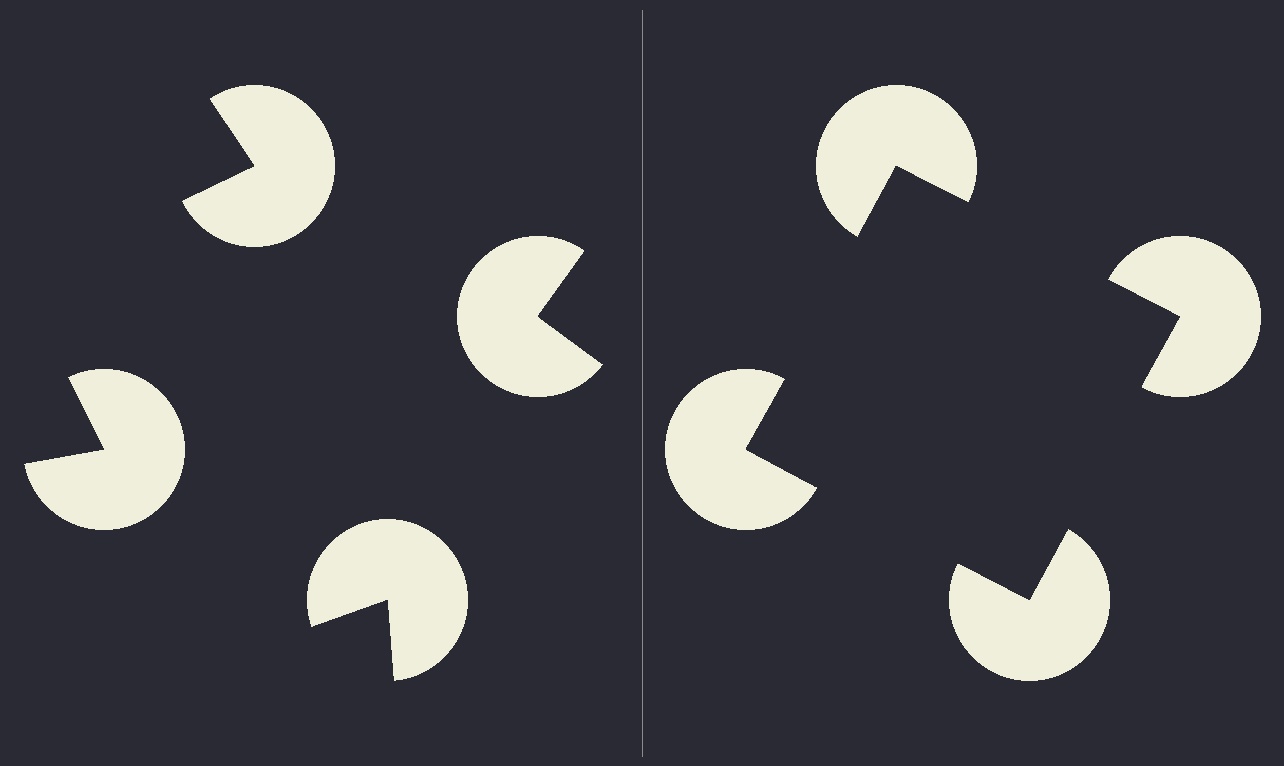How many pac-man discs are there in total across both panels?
8 — 4 on each side.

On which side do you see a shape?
An illusory square appears on the right side. On the left side the wedge cuts are rotated, so no coherent shape forms.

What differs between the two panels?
The pac-man discs are positioned identically on both sides; only the wedge orientations differ. On the right they align to a square; on the left they are misaligned.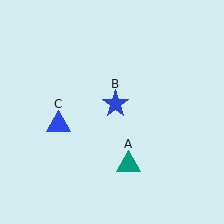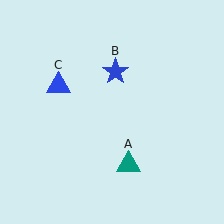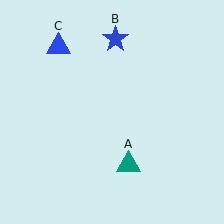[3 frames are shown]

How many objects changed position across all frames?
2 objects changed position: blue star (object B), blue triangle (object C).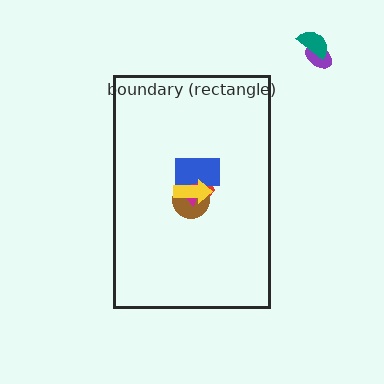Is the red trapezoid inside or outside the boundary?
Inside.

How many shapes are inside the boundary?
5 inside, 2 outside.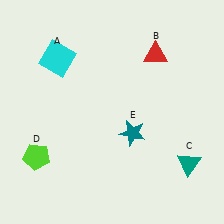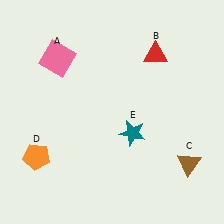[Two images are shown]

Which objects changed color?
A changed from cyan to pink. C changed from teal to brown. D changed from lime to orange.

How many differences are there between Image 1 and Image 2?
There are 3 differences between the two images.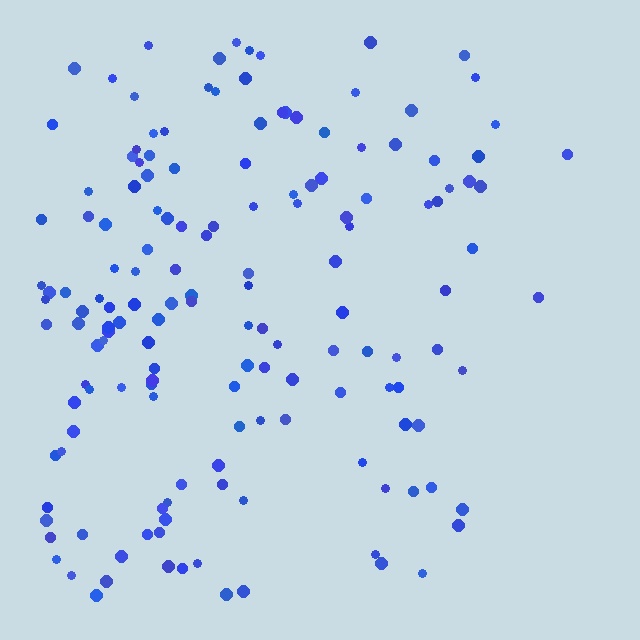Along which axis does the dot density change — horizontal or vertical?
Horizontal.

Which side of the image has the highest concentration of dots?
The left.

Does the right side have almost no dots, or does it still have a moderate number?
Still a moderate number, just noticeably fewer than the left.